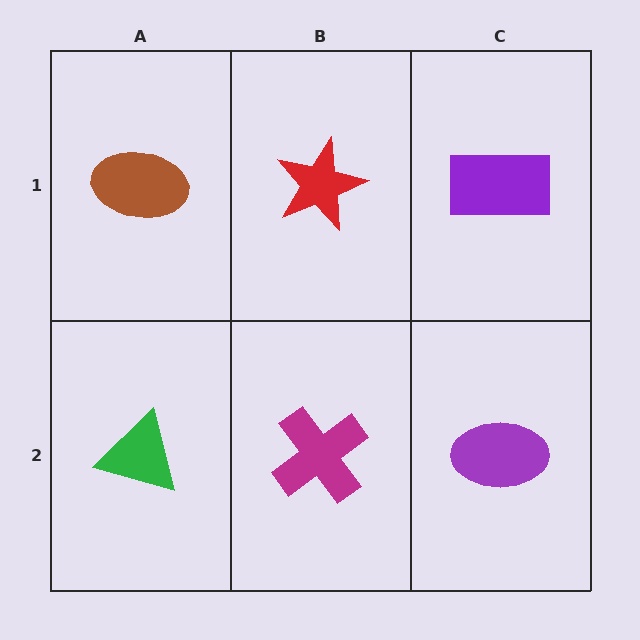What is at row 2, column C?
A purple ellipse.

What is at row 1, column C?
A purple rectangle.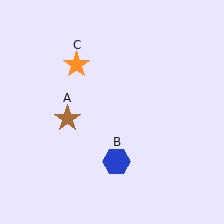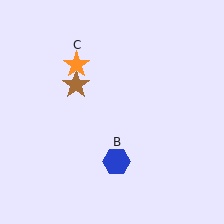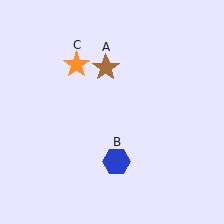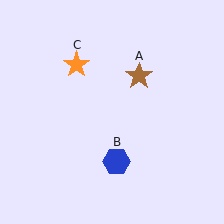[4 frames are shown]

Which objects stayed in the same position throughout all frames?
Blue hexagon (object B) and orange star (object C) remained stationary.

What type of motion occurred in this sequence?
The brown star (object A) rotated clockwise around the center of the scene.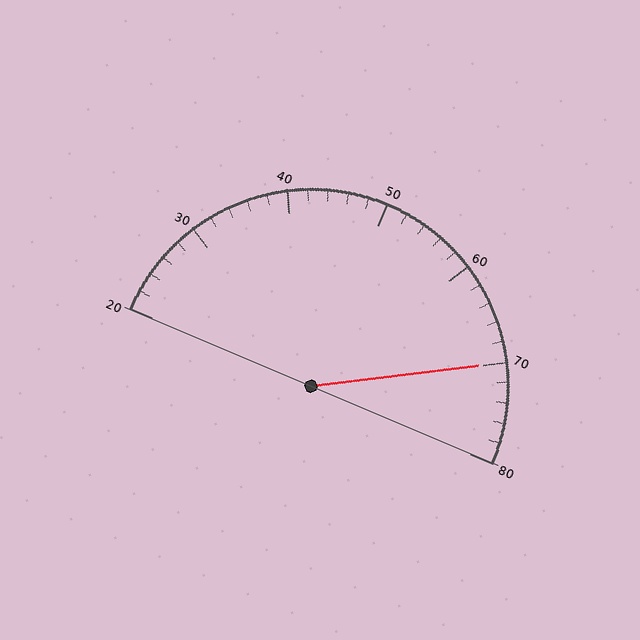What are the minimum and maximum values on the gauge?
The gauge ranges from 20 to 80.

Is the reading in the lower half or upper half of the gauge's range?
The reading is in the upper half of the range (20 to 80).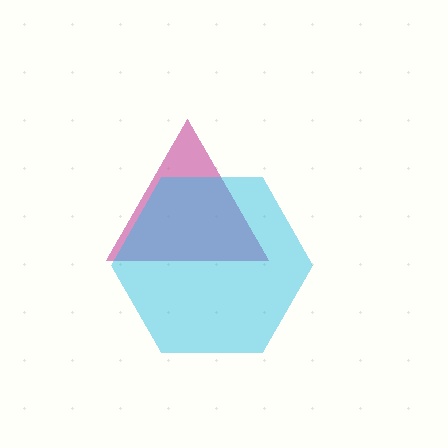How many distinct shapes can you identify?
There are 2 distinct shapes: a magenta triangle, a cyan hexagon.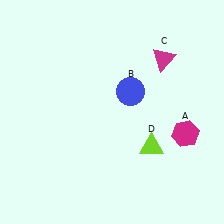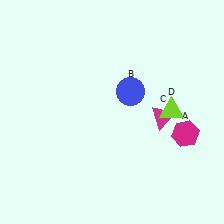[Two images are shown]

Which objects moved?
The objects that moved are: the magenta triangle (C), the lime triangle (D).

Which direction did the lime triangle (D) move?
The lime triangle (D) moved up.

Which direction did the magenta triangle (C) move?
The magenta triangle (C) moved down.